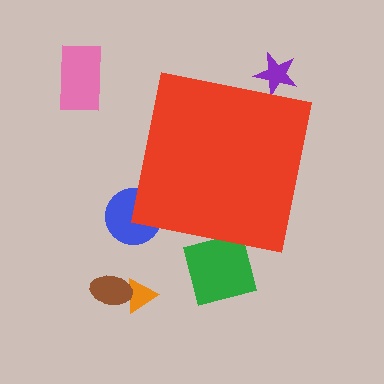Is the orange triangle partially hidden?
No, the orange triangle is fully visible.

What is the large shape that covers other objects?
A red square.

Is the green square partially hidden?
Yes, the green square is partially hidden behind the red square.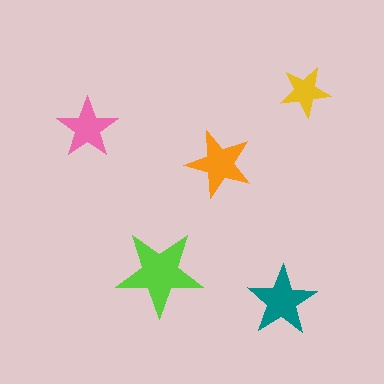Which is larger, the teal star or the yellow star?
The teal one.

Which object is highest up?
The yellow star is topmost.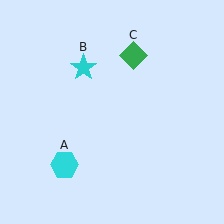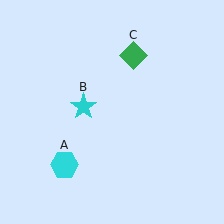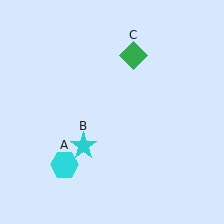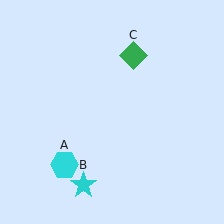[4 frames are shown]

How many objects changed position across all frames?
1 object changed position: cyan star (object B).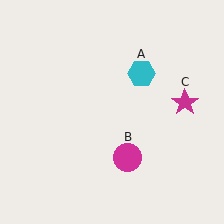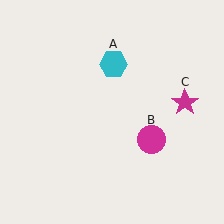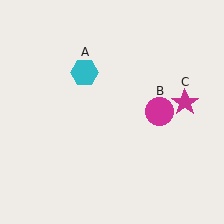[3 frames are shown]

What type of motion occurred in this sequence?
The cyan hexagon (object A), magenta circle (object B) rotated counterclockwise around the center of the scene.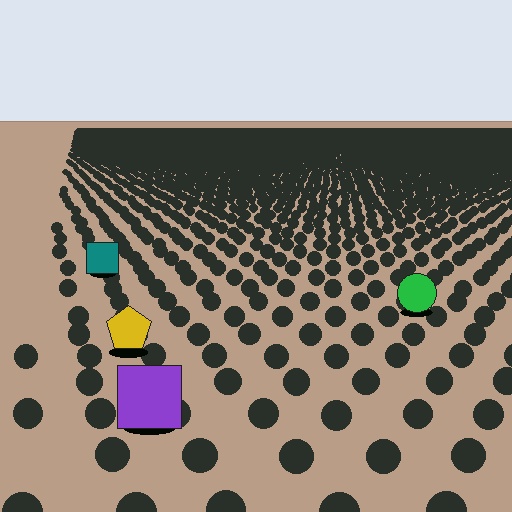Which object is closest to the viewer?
The purple square is closest. The texture marks near it are larger and more spread out.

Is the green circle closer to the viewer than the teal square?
Yes. The green circle is closer — you can tell from the texture gradient: the ground texture is coarser near it.